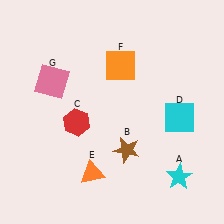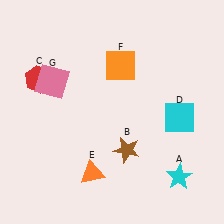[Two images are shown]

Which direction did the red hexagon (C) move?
The red hexagon (C) moved up.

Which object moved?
The red hexagon (C) moved up.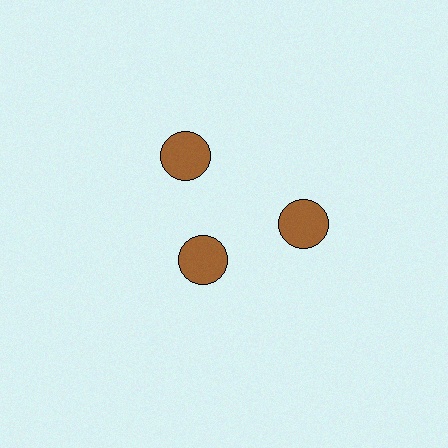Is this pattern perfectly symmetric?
No. The 3 brown circles are arranged in a ring, but one element near the 7 o'clock position is pulled inward toward the center, breaking the 3-fold rotational symmetry.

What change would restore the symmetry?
The symmetry would be restored by moving it outward, back onto the ring so that all 3 circles sit at equal angles and equal distance from the center.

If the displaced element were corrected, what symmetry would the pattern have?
It would have 3-fold rotational symmetry — the pattern would map onto itself every 120 degrees.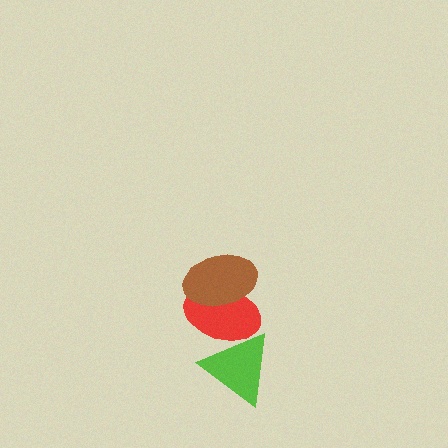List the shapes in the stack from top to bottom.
From top to bottom: the brown ellipse, the red ellipse, the lime triangle.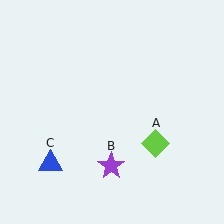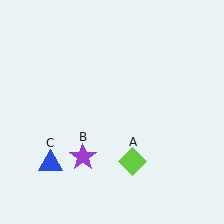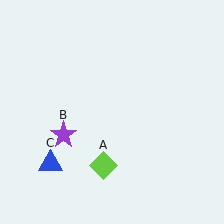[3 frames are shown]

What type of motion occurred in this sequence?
The lime diamond (object A), purple star (object B) rotated clockwise around the center of the scene.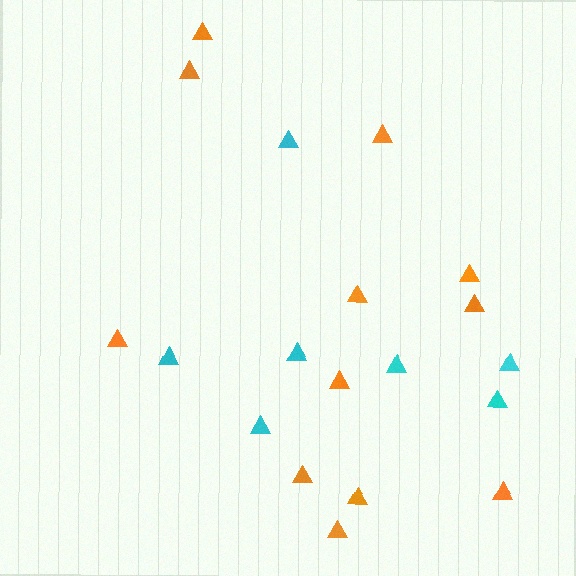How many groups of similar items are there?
There are 2 groups: one group of cyan triangles (7) and one group of orange triangles (12).